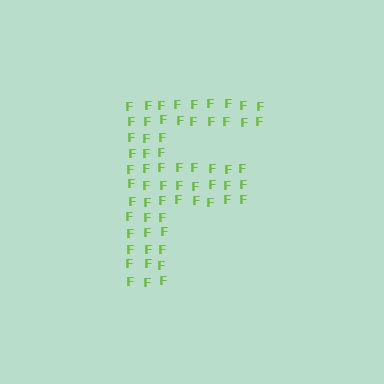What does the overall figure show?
The overall figure shows the letter F.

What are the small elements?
The small elements are letter F's.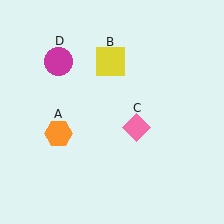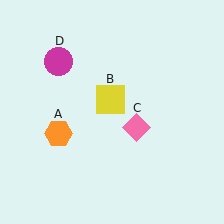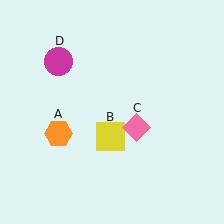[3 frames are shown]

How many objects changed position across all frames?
1 object changed position: yellow square (object B).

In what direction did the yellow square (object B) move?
The yellow square (object B) moved down.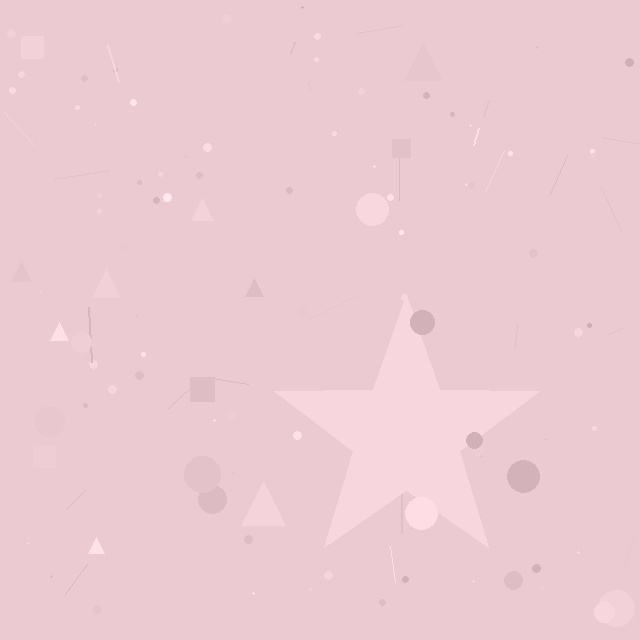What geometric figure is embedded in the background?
A star is embedded in the background.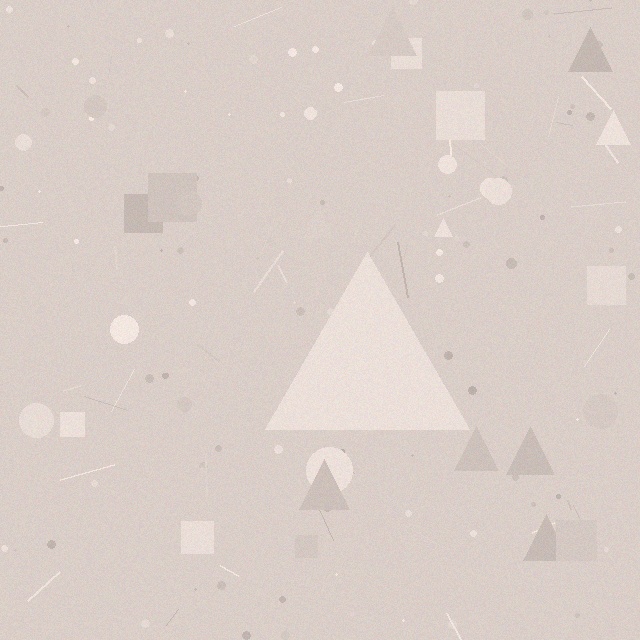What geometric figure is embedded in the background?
A triangle is embedded in the background.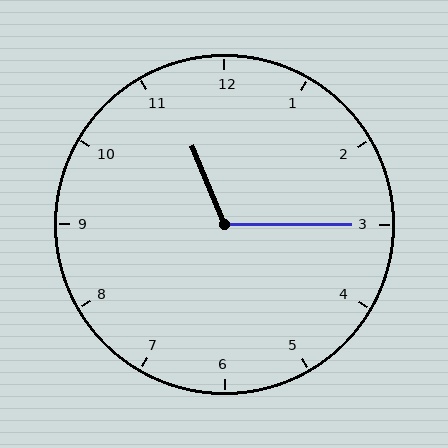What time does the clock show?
11:15.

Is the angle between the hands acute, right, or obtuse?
It is obtuse.